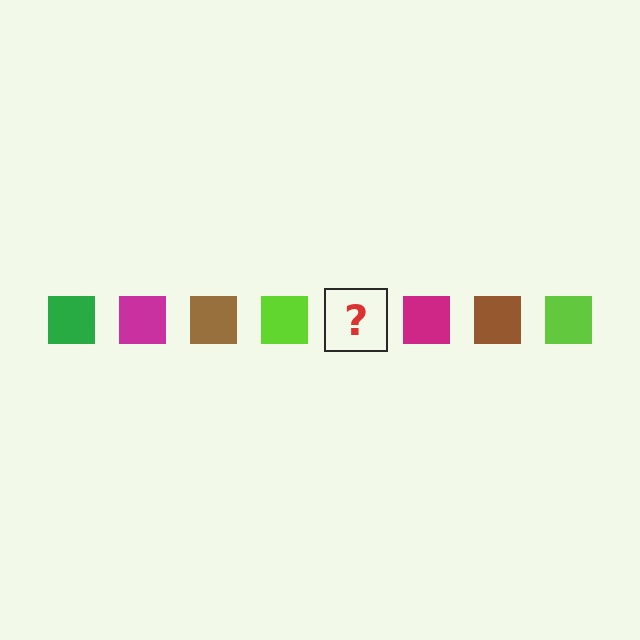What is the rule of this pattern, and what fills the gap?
The rule is that the pattern cycles through green, magenta, brown, lime squares. The gap should be filled with a green square.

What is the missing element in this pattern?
The missing element is a green square.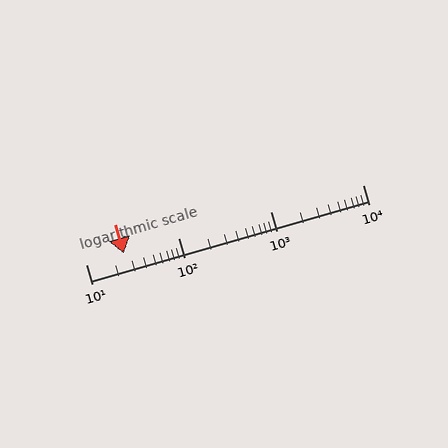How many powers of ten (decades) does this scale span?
The scale spans 3 decades, from 10 to 10000.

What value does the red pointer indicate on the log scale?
The pointer indicates approximately 26.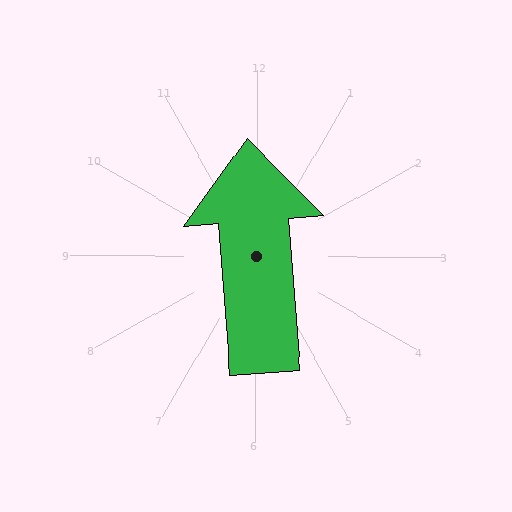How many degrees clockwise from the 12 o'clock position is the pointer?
Approximately 356 degrees.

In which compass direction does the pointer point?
North.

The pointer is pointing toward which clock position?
Roughly 12 o'clock.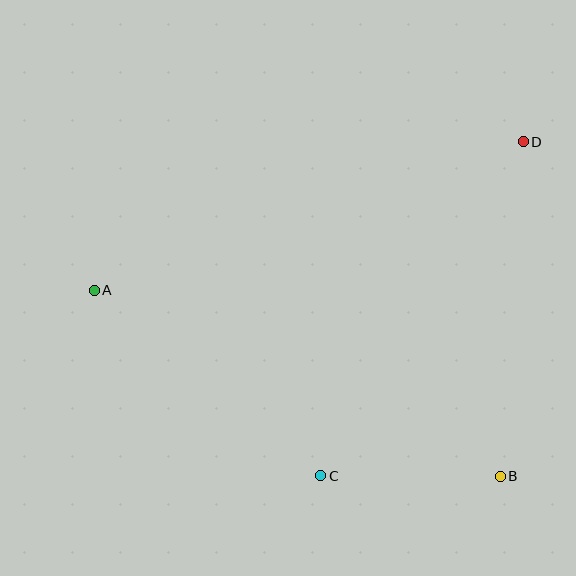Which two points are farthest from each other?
Points A and D are farthest from each other.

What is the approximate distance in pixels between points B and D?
The distance between B and D is approximately 335 pixels.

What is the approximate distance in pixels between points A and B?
The distance between A and B is approximately 446 pixels.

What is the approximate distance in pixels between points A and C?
The distance between A and C is approximately 292 pixels.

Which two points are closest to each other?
Points B and C are closest to each other.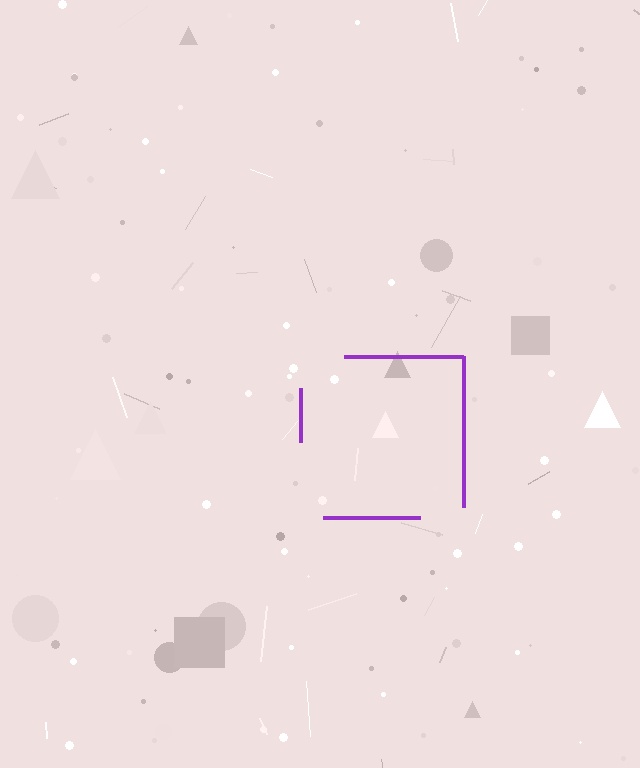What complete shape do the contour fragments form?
The contour fragments form a square.